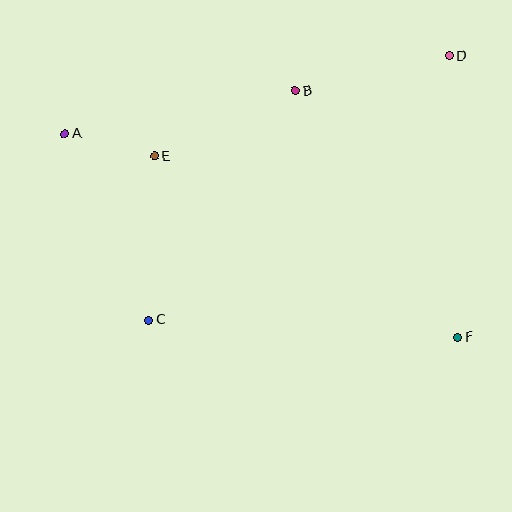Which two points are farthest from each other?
Points A and F are farthest from each other.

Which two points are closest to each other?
Points A and E are closest to each other.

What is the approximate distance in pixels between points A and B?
The distance between A and B is approximately 235 pixels.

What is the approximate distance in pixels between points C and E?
The distance between C and E is approximately 164 pixels.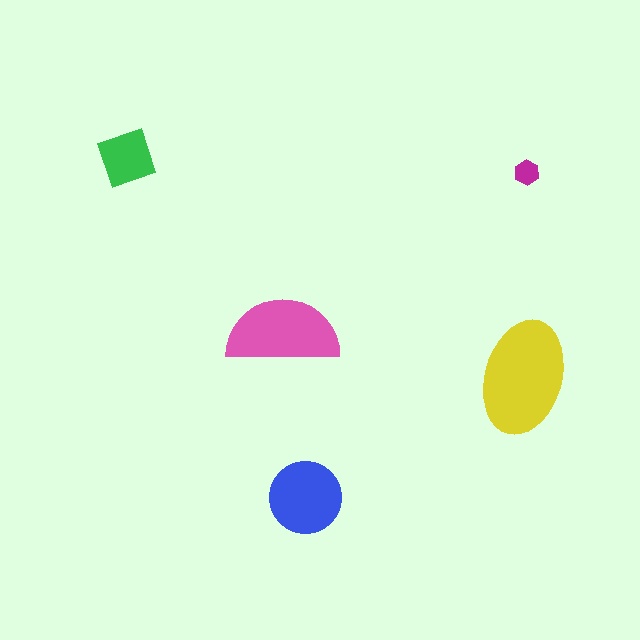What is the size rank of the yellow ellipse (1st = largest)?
1st.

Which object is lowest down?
The blue circle is bottommost.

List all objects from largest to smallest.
The yellow ellipse, the pink semicircle, the blue circle, the green square, the magenta hexagon.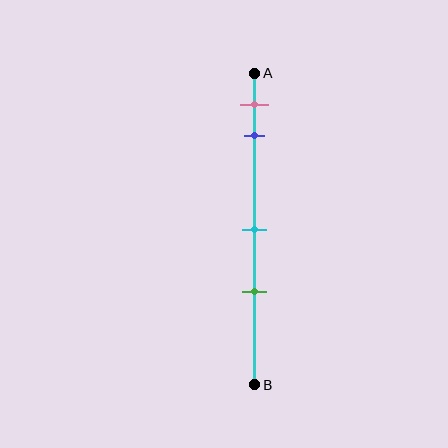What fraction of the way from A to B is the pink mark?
The pink mark is approximately 10% (0.1) of the way from A to B.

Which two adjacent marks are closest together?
The pink and blue marks are the closest adjacent pair.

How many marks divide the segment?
There are 4 marks dividing the segment.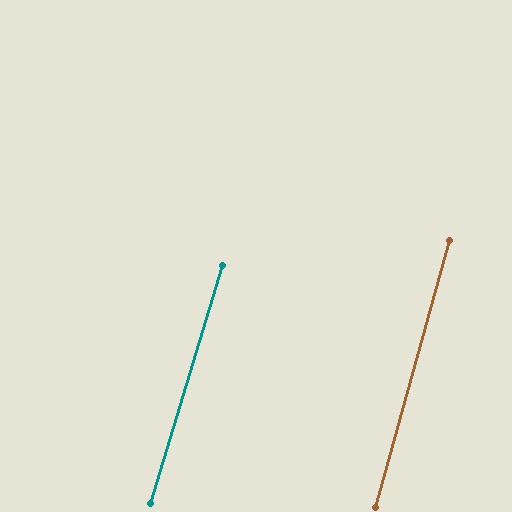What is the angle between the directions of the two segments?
Approximately 1 degree.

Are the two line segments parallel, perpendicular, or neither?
Parallel — their directions differ by only 1.4°.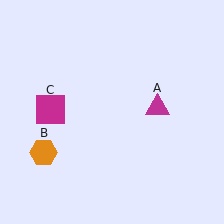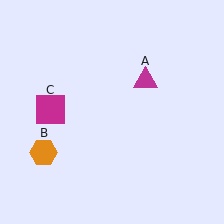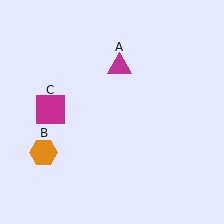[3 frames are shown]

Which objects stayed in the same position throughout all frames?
Orange hexagon (object B) and magenta square (object C) remained stationary.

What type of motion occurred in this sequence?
The magenta triangle (object A) rotated counterclockwise around the center of the scene.